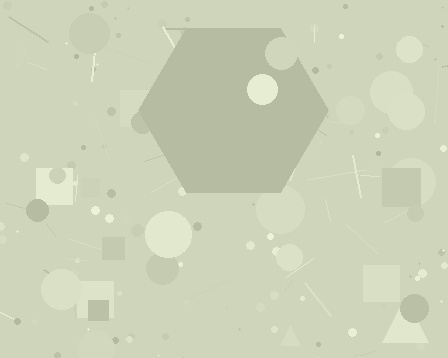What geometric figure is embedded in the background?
A hexagon is embedded in the background.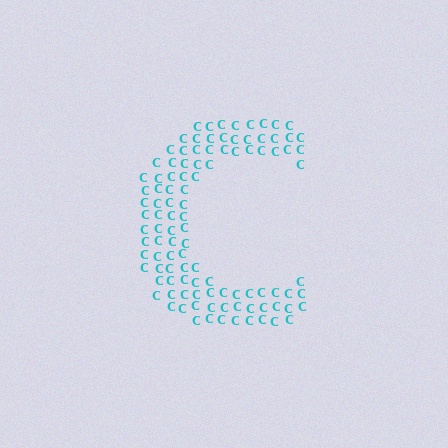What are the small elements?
The small elements are letter C's.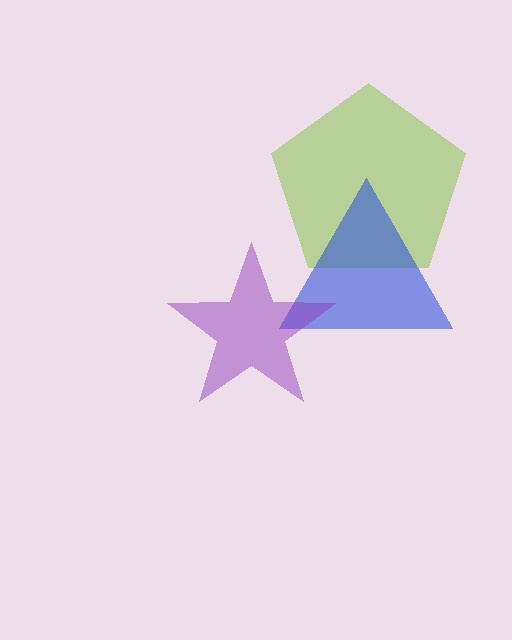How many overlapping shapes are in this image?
There are 3 overlapping shapes in the image.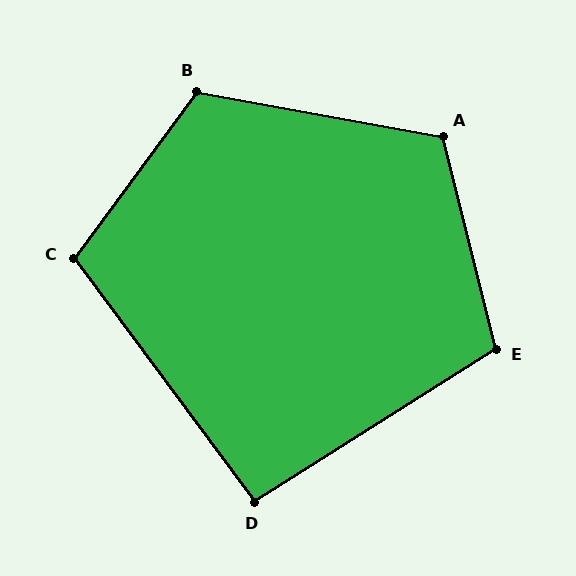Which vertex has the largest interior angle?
B, at approximately 116 degrees.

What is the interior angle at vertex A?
Approximately 114 degrees (obtuse).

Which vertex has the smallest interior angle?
D, at approximately 94 degrees.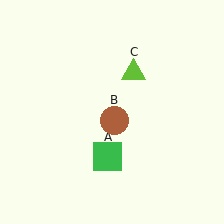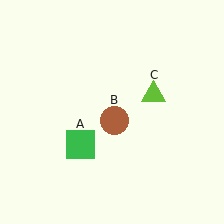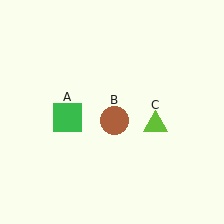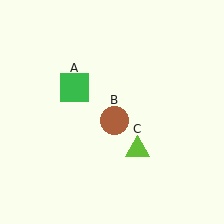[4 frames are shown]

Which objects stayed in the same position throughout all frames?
Brown circle (object B) remained stationary.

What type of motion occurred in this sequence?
The green square (object A), lime triangle (object C) rotated clockwise around the center of the scene.